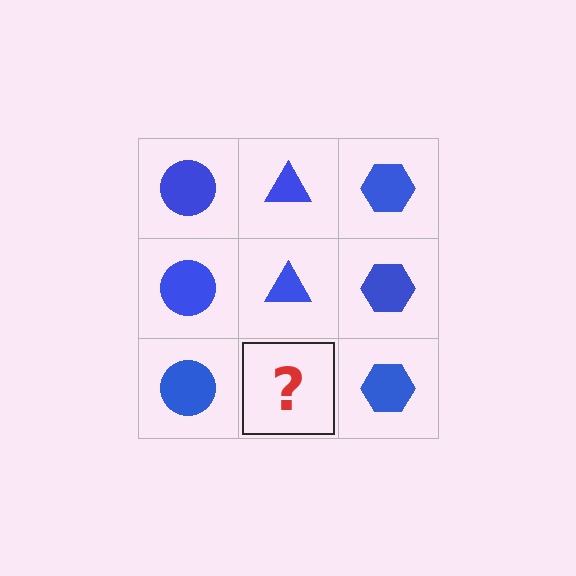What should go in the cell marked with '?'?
The missing cell should contain a blue triangle.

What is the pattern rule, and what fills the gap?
The rule is that each column has a consistent shape. The gap should be filled with a blue triangle.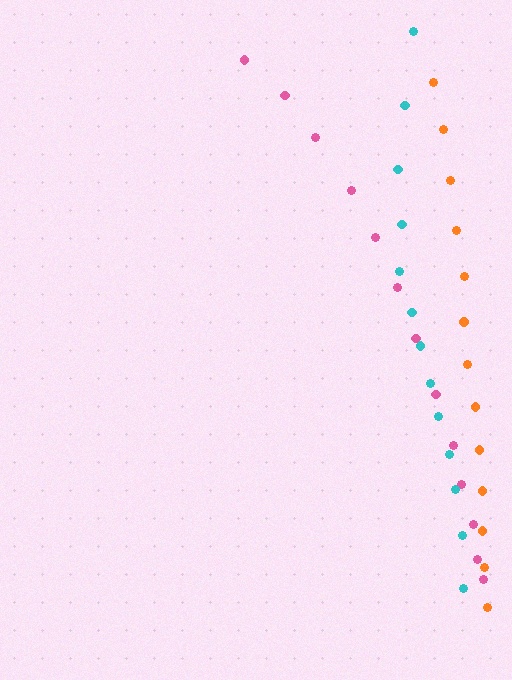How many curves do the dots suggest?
There are 3 distinct paths.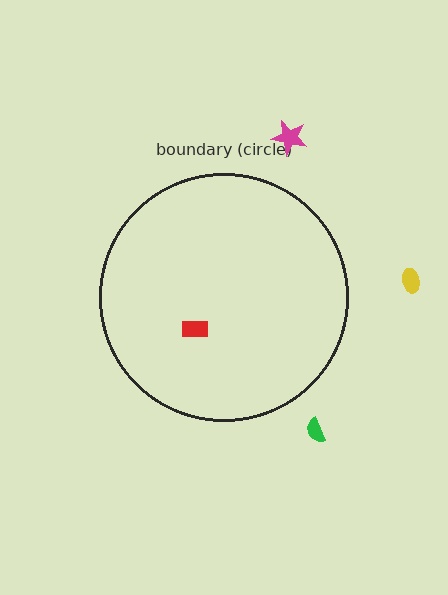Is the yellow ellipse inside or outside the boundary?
Outside.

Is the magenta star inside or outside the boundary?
Outside.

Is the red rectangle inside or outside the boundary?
Inside.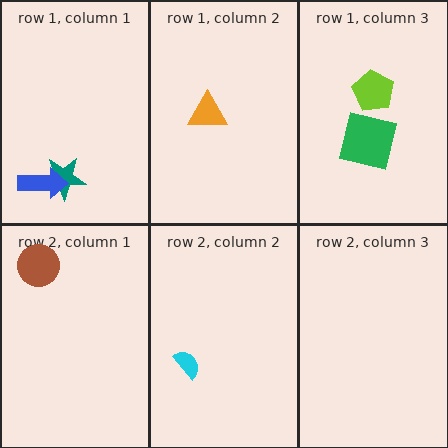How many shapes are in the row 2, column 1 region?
1.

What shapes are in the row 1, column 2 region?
The orange triangle.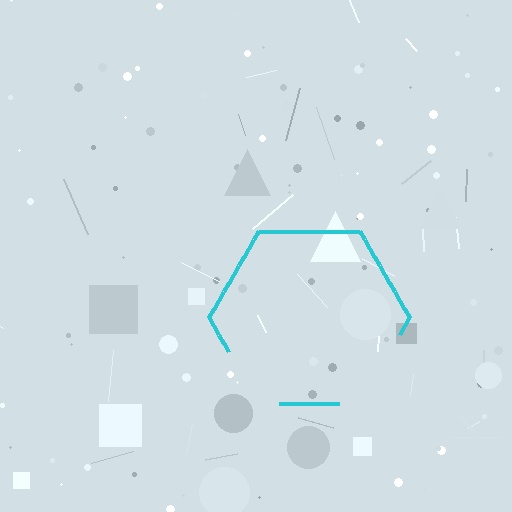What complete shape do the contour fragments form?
The contour fragments form a hexagon.